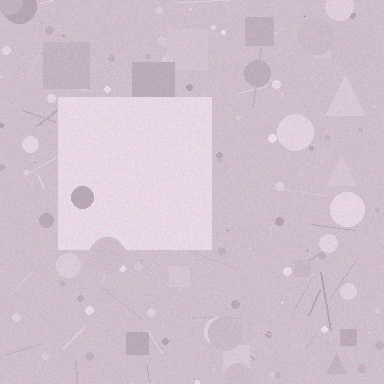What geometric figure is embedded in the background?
A square is embedded in the background.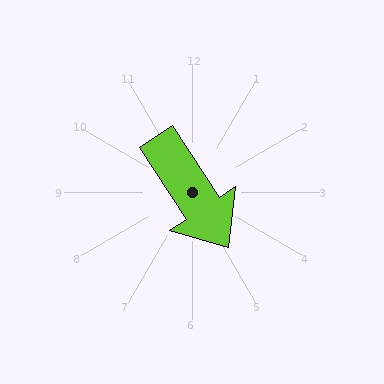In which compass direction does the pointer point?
Southeast.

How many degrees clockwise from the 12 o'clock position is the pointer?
Approximately 147 degrees.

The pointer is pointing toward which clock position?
Roughly 5 o'clock.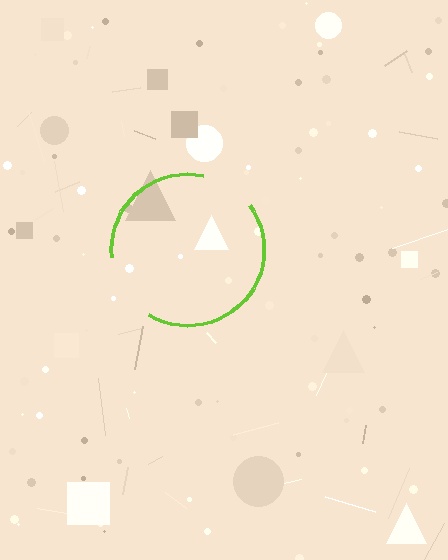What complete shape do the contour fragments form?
The contour fragments form a circle.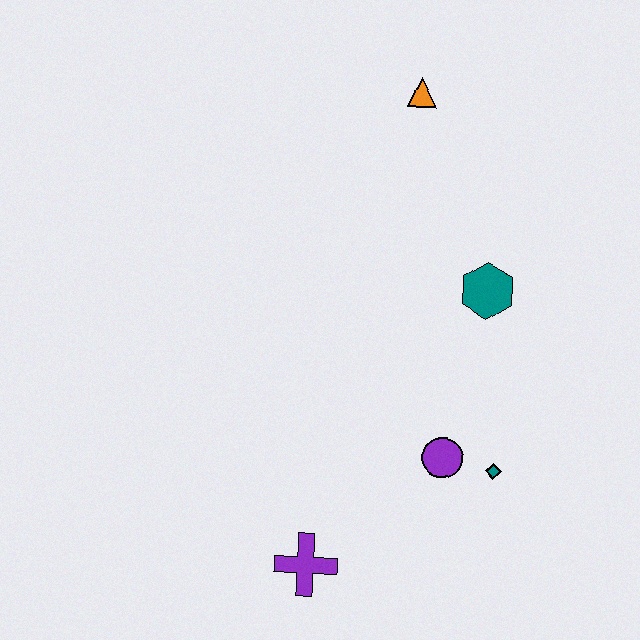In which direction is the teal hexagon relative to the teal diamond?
The teal hexagon is above the teal diamond.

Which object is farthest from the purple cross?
The orange triangle is farthest from the purple cross.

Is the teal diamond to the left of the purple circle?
No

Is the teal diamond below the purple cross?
No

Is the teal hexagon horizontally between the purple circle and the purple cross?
No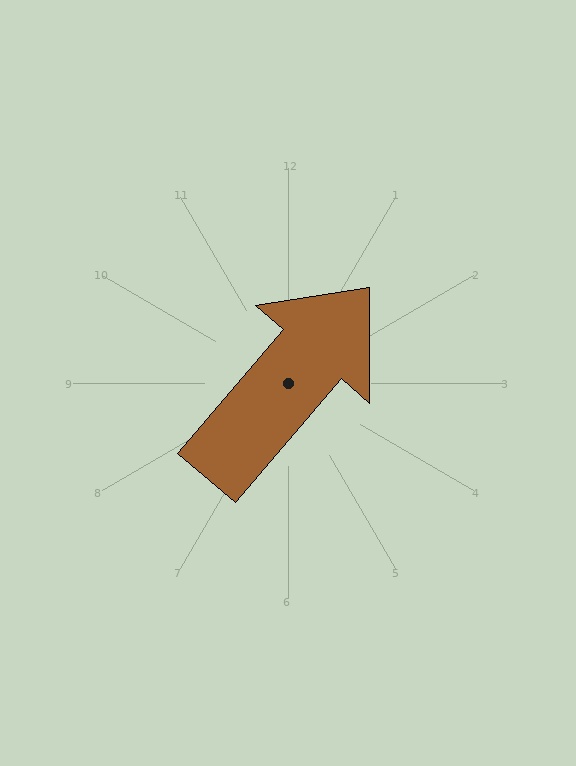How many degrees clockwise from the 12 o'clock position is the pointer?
Approximately 41 degrees.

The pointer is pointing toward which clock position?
Roughly 1 o'clock.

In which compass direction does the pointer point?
Northeast.